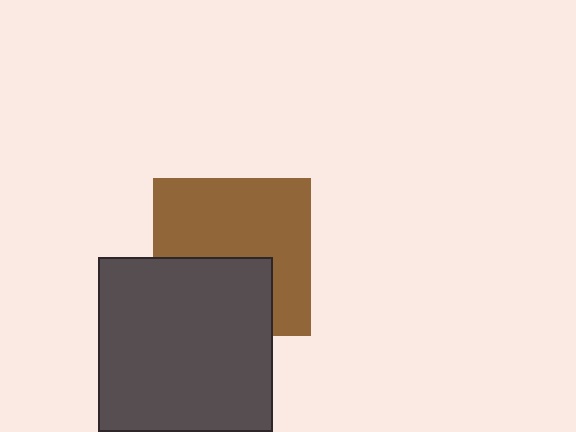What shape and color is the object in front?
The object in front is a dark gray square.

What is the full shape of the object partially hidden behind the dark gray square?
The partially hidden object is a brown square.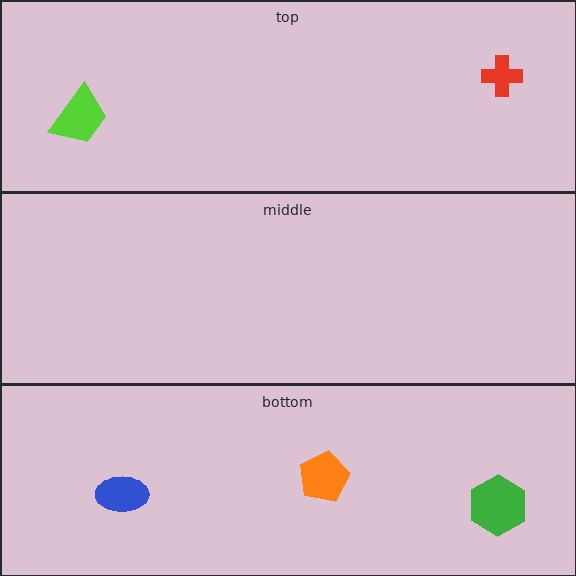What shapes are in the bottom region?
The green hexagon, the blue ellipse, the orange pentagon.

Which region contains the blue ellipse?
The bottom region.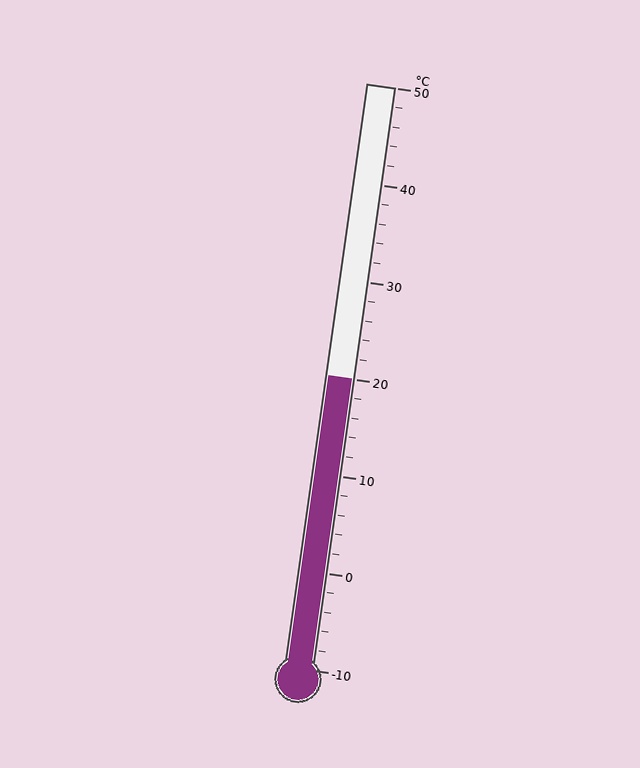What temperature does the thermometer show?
The thermometer shows approximately 20°C.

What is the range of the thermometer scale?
The thermometer scale ranges from -10°C to 50°C.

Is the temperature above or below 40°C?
The temperature is below 40°C.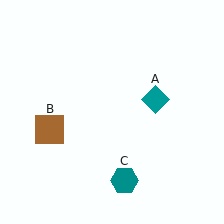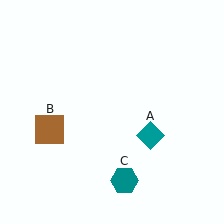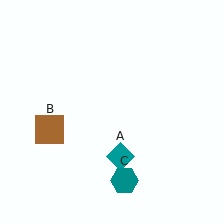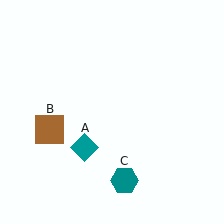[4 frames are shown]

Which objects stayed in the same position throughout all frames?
Brown square (object B) and teal hexagon (object C) remained stationary.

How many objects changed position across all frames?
1 object changed position: teal diamond (object A).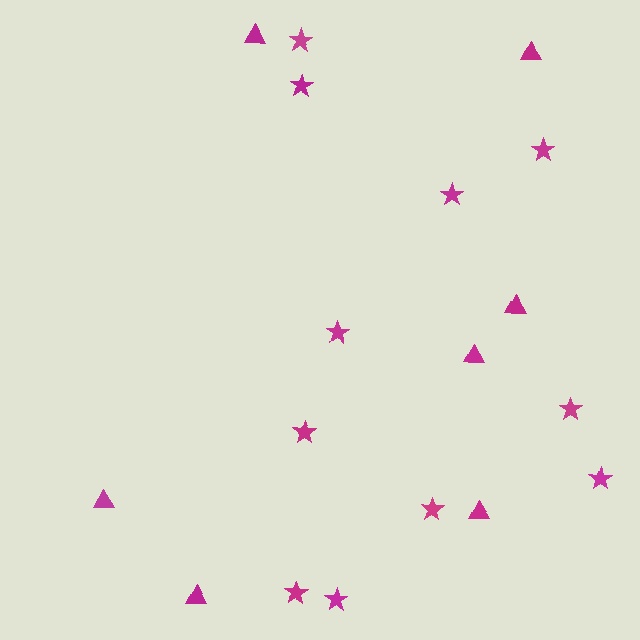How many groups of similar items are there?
There are 2 groups: one group of stars (11) and one group of triangles (7).